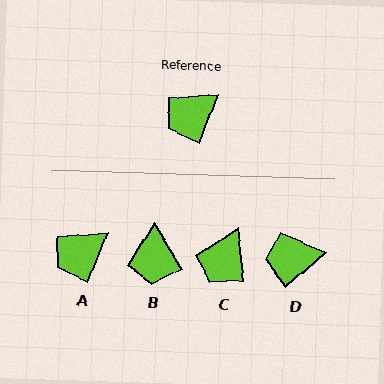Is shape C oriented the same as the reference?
No, it is off by about 29 degrees.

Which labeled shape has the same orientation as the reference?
A.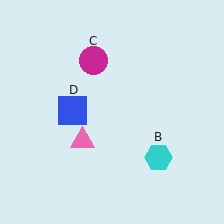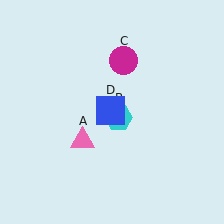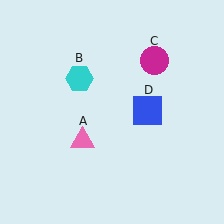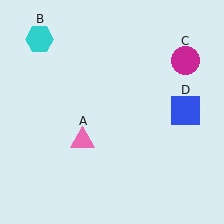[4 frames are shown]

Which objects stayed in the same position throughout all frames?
Pink triangle (object A) remained stationary.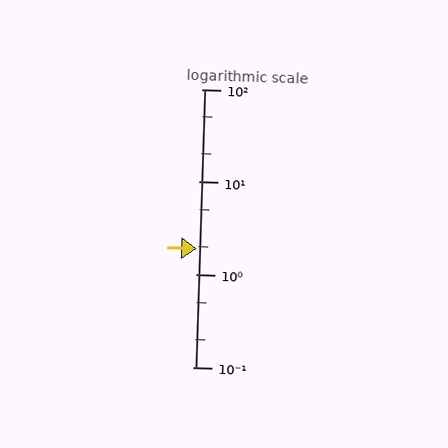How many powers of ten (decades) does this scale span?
The scale spans 3 decades, from 0.1 to 100.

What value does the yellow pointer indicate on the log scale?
The pointer indicates approximately 1.9.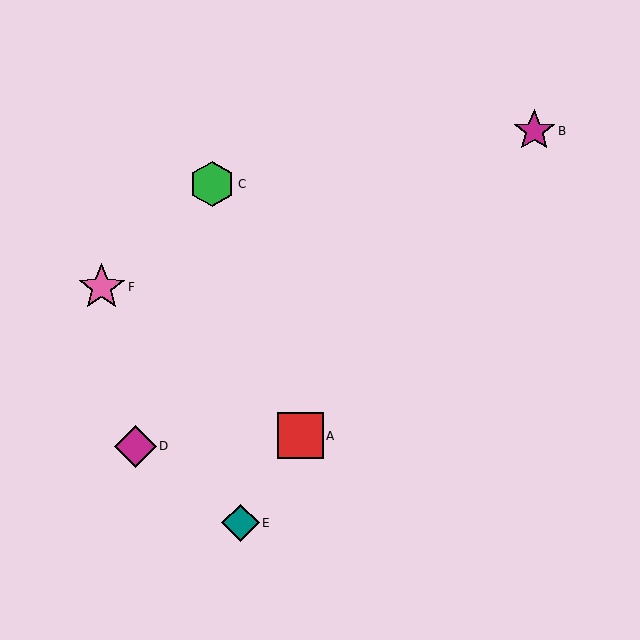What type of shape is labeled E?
Shape E is a teal diamond.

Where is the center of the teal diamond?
The center of the teal diamond is at (241, 523).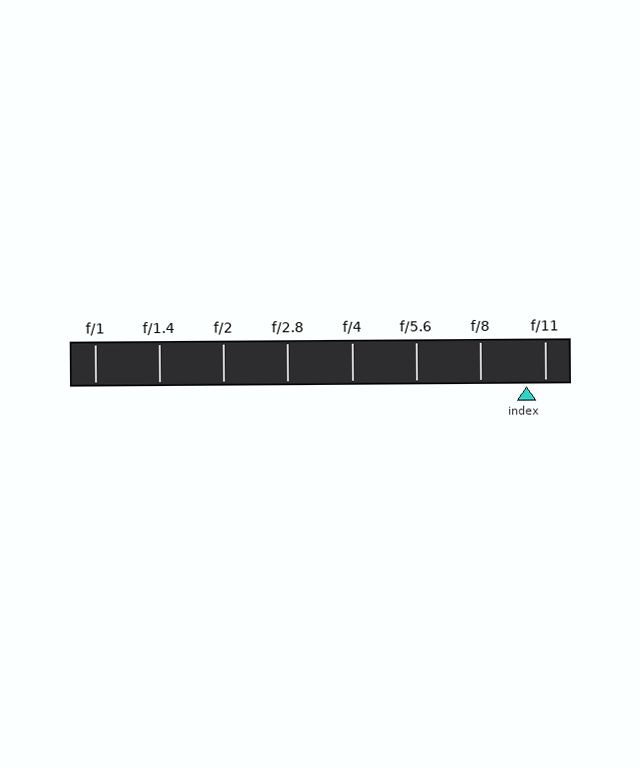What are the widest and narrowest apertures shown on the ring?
The widest aperture shown is f/1 and the narrowest is f/11.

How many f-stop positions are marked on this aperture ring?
There are 8 f-stop positions marked.